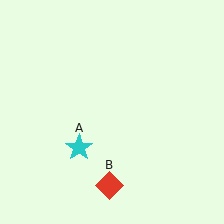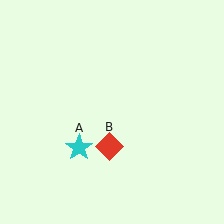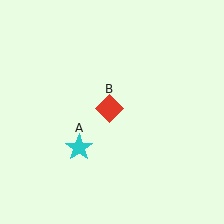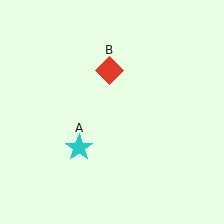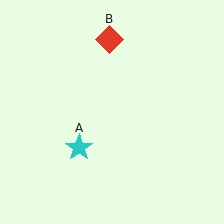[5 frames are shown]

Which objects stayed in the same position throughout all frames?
Cyan star (object A) remained stationary.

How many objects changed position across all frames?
1 object changed position: red diamond (object B).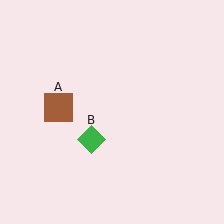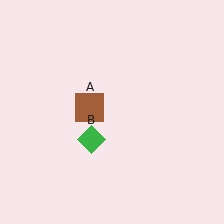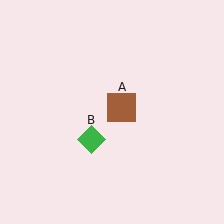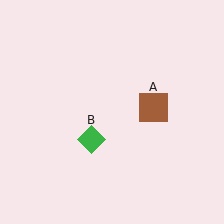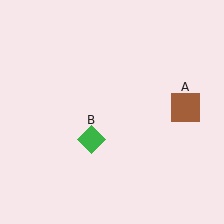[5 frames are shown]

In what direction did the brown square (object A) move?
The brown square (object A) moved right.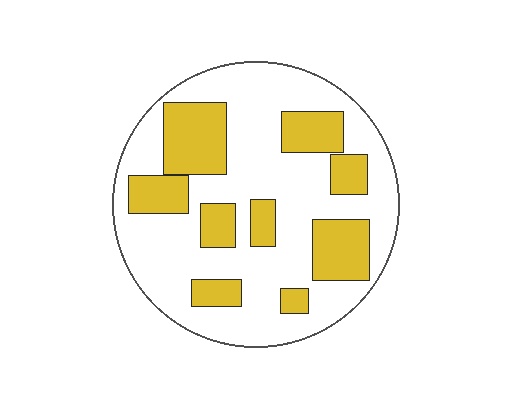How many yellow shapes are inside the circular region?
9.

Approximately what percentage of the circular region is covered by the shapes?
Approximately 30%.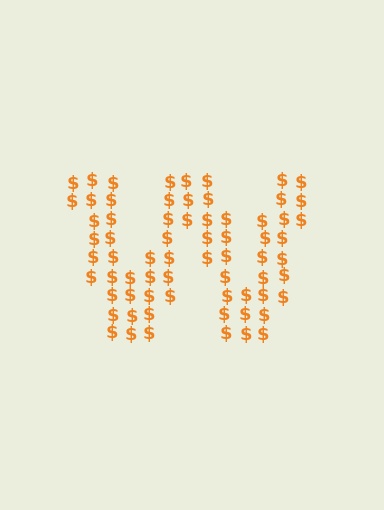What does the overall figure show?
The overall figure shows the letter W.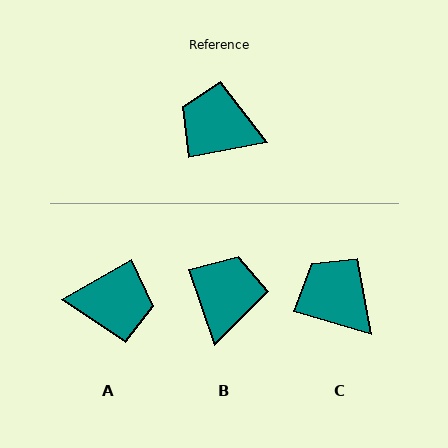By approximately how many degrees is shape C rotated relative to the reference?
Approximately 27 degrees clockwise.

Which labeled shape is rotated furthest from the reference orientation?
A, about 162 degrees away.